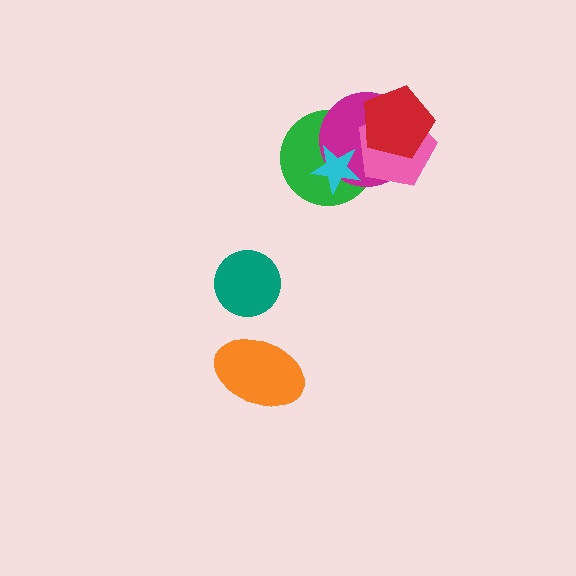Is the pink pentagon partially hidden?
Yes, it is partially covered by another shape.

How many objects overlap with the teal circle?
0 objects overlap with the teal circle.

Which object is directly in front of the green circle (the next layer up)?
The magenta circle is directly in front of the green circle.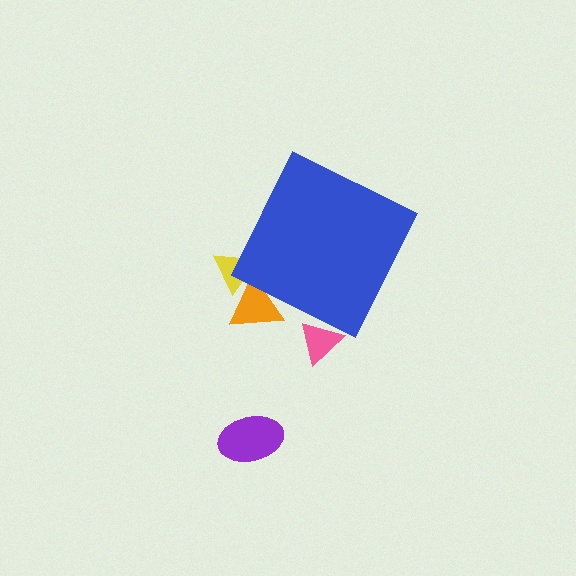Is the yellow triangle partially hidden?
Yes, the yellow triangle is partially hidden behind the blue diamond.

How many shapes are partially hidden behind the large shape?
3 shapes are partially hidden.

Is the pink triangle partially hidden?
Yes, the pink triangle is partially hidden behind the blue diamond.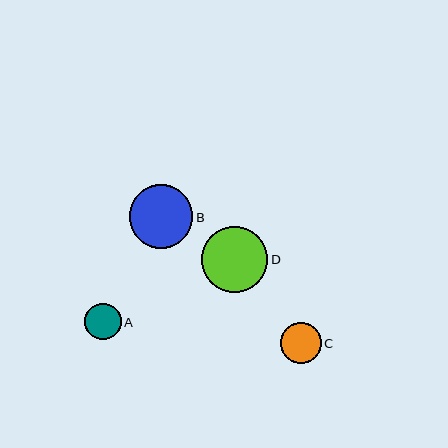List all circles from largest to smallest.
From largest to smallest: D, B, C, A.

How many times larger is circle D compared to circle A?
Circle D is approximately 1.8 times the size of circle A.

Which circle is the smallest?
Circle A is the smallest with a size of approximately 36 pixels.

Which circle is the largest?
Circle D is the largest with a size of approximately 66 pixels.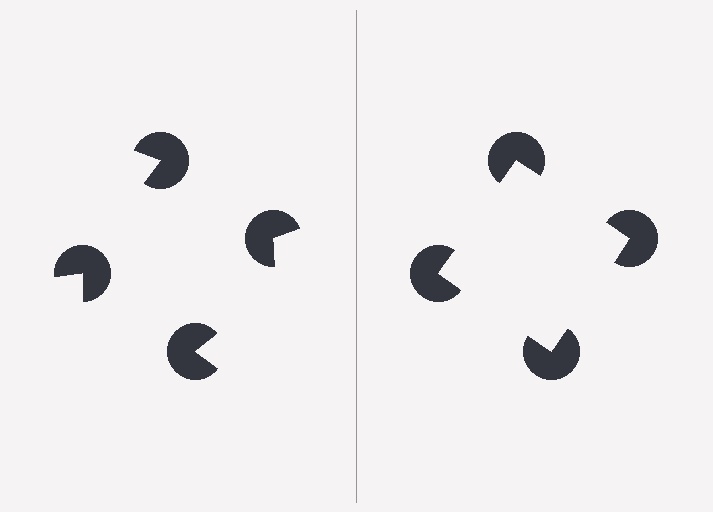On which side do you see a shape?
An illusory square appears on the right side. On the left side the wedge cuts are rotated, so no coherent shape forms.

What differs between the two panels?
The pac-man discs are positioned identically on both sides; only the wedge orientations differ. On the right they align to a square; on the left they are misaligned.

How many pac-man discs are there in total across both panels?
8 — 4 on each side.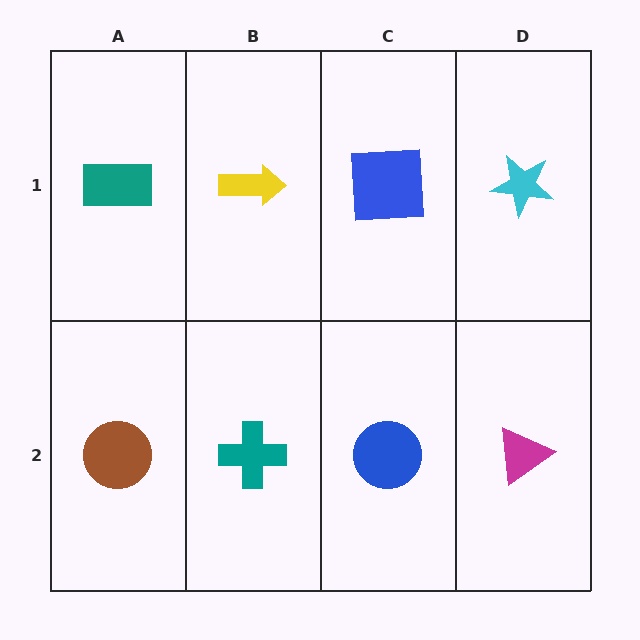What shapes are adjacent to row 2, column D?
A cyan star (row 1, column D), a blue circle (row 2, column C).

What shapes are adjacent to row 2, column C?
A blue square (row 1, column C), a teal cross (row 2, column B), a magenta triangle (row 2, column D).